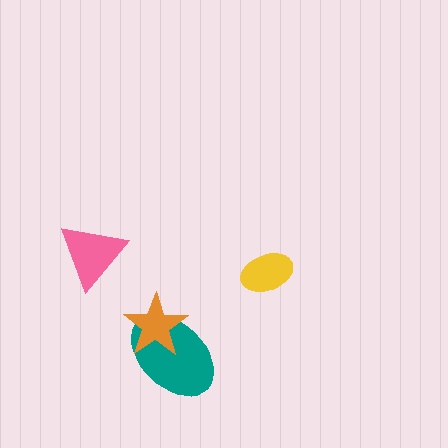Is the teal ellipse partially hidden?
Yes, it is partially covered by another shape.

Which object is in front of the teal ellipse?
The orange star is in front of the teal ellipse.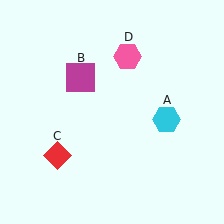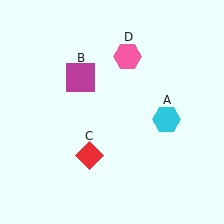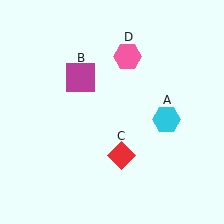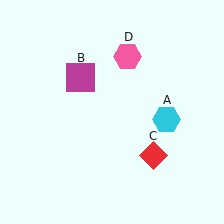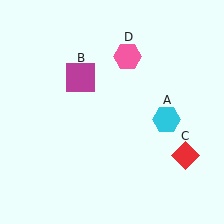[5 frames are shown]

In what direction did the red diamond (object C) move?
The red diamond (object C) moved right.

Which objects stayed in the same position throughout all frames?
Cyan hexagon (object A) and magenta square (object B) and pink hexagon (object D) remained stationary.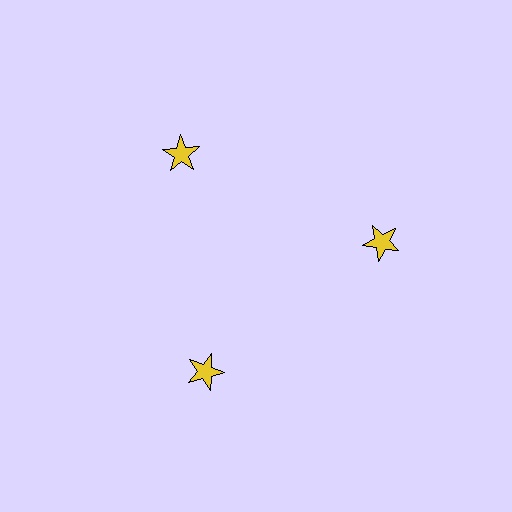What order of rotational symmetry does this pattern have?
This pattern has 3-fold rotational symmetry.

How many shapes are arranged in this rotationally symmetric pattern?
There are 3 shapes, arranged in 3 groups of 1.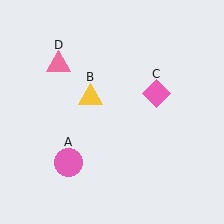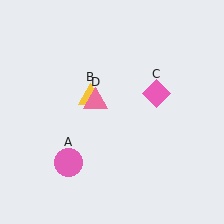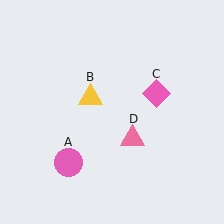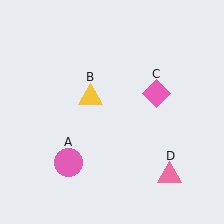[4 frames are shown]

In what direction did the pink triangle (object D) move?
The pink triangle (object D) moved down and to the right.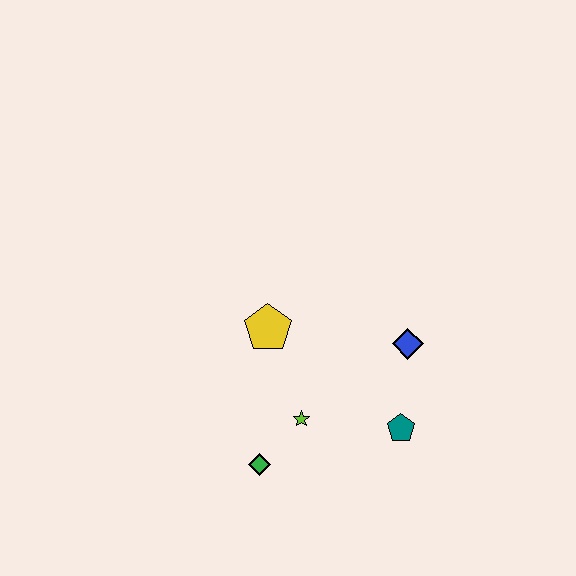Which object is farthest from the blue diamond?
The green diamond is farthest from the blue diamond.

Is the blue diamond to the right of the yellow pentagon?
Yes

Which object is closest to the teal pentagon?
The blue diamond is closest to the teal pentagon.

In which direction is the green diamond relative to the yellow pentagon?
The green diamond is below the yellow pentagon.